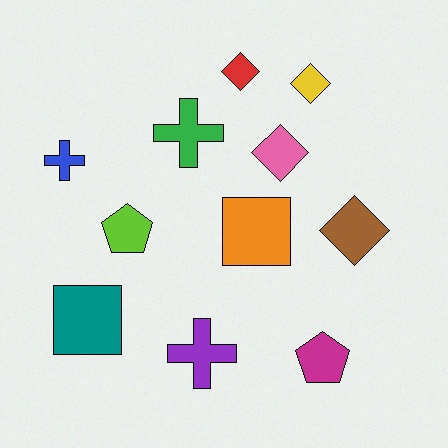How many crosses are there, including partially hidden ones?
There are 3 crosses.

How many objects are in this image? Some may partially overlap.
There are 11 objects.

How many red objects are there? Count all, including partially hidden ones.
There is 1 red object.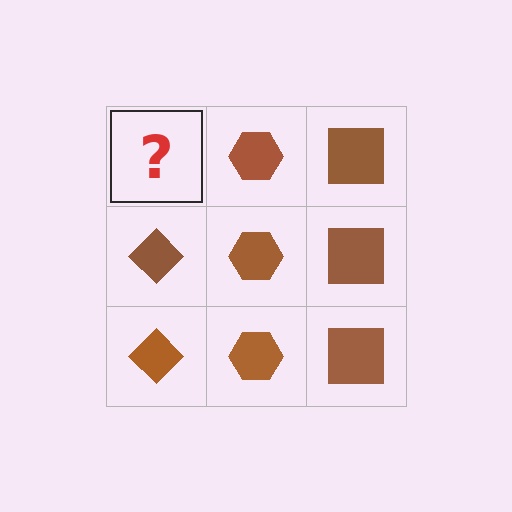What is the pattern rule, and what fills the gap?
The rule is that each column has a consistent shape. The gap should be filled with a brown diamond.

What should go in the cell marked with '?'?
The missing cell should contain a brown diamond.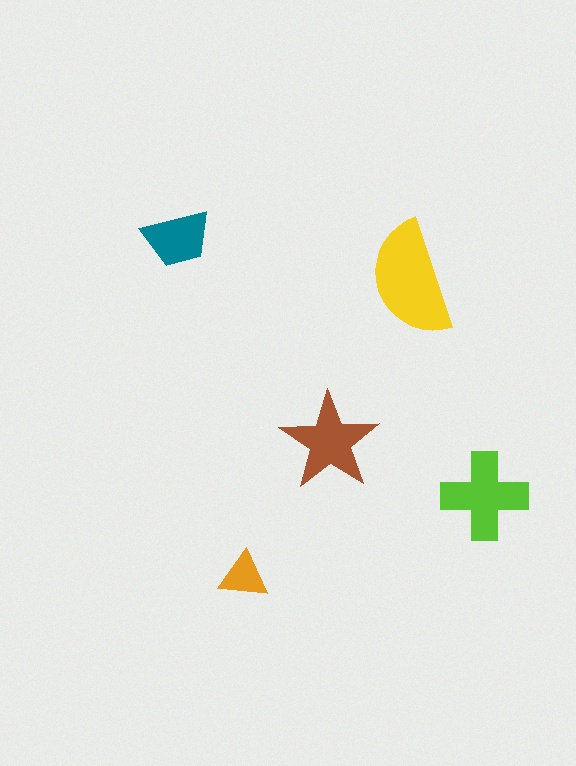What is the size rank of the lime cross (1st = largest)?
2nd.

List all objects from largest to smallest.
The yellow semicircle, the lime cross, the brown star, the teal trapezoid, the orange triangle.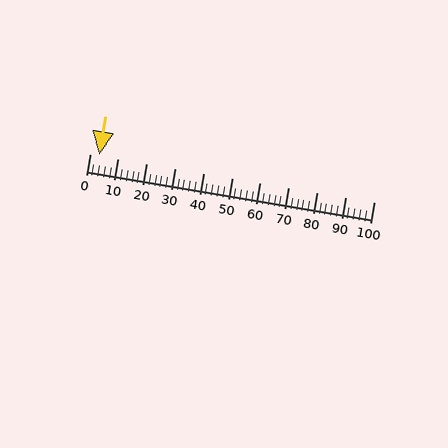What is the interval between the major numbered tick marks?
The major tick marks are spaced 10 units apart.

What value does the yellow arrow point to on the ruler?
The yellow arrow points to approximately 3.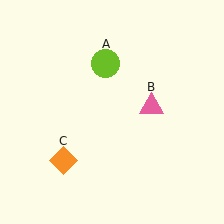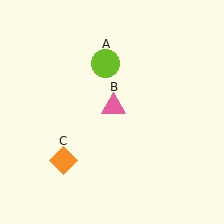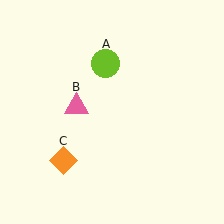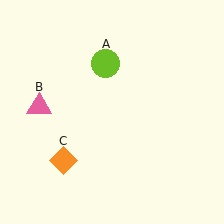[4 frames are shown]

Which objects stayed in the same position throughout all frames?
Lime circle (object A) and orange diamond (object C) remained stationary.